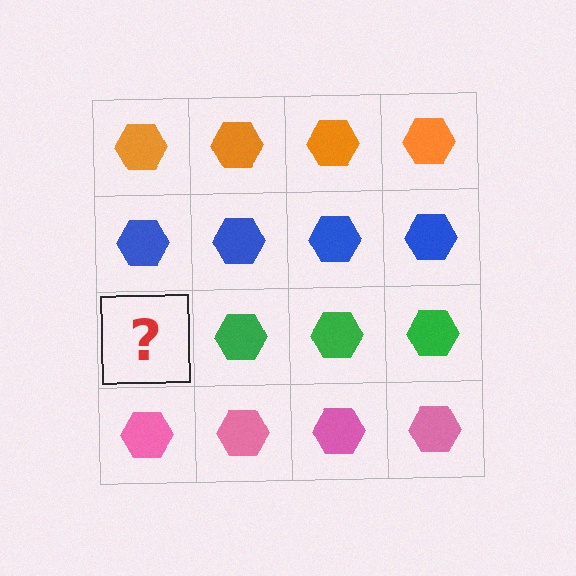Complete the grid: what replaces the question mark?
The question mark should be replaced with a green hexagon.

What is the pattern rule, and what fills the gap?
The rule is that each row has a consistent color. The gap should be filled with a green hexagon.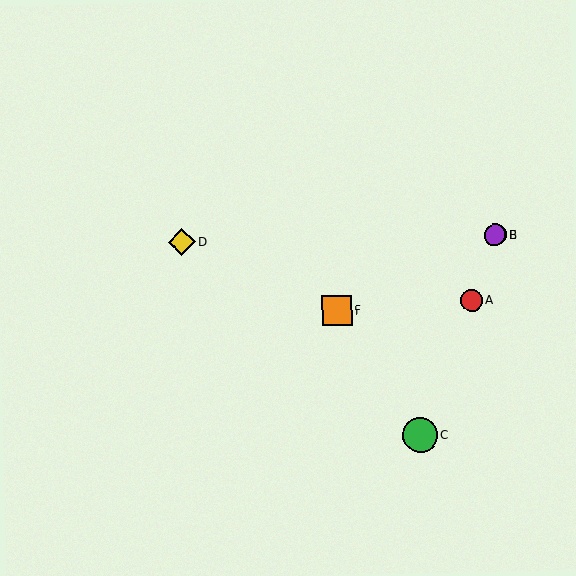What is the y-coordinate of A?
Object A is at y≈300.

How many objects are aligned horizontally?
3 objects (B, D, E) are aligned horizontally.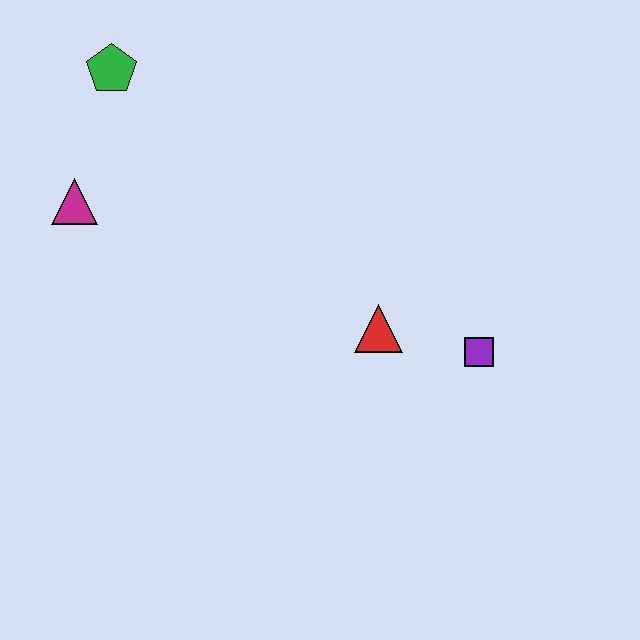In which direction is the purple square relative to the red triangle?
The purple square is to the right of the red triangle.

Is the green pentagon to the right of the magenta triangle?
Yes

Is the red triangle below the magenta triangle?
Yes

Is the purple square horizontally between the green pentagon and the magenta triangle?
No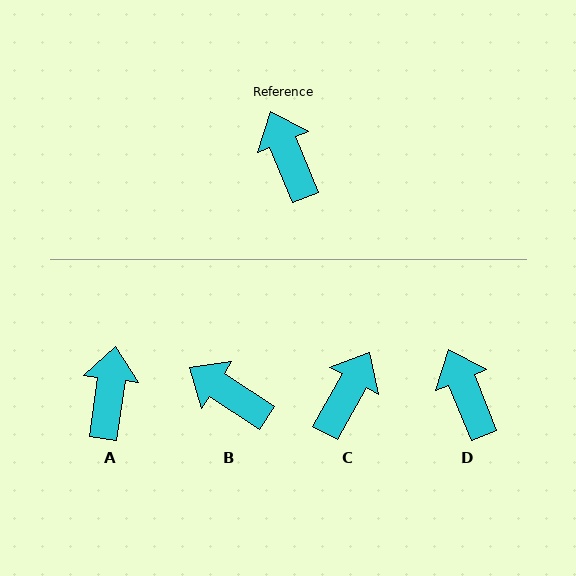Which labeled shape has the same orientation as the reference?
D.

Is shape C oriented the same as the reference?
No, it is off by about 51 degrees.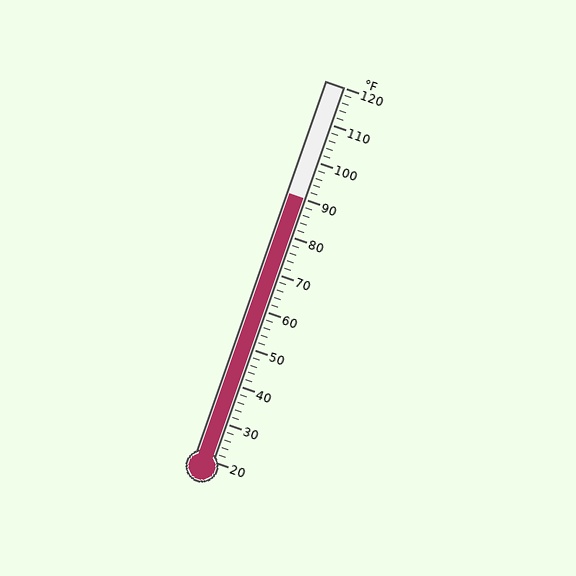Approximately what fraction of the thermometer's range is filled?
The thermometer is filled to approximately 70% of its range.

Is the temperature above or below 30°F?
The temperature is above 30°F.